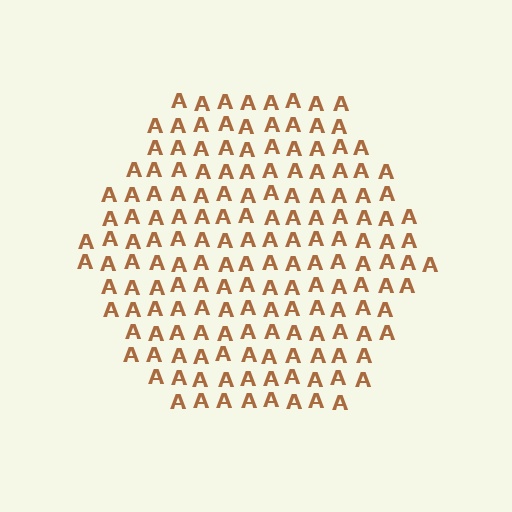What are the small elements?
The small elements are letter A's.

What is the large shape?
The large shape is a hexagon.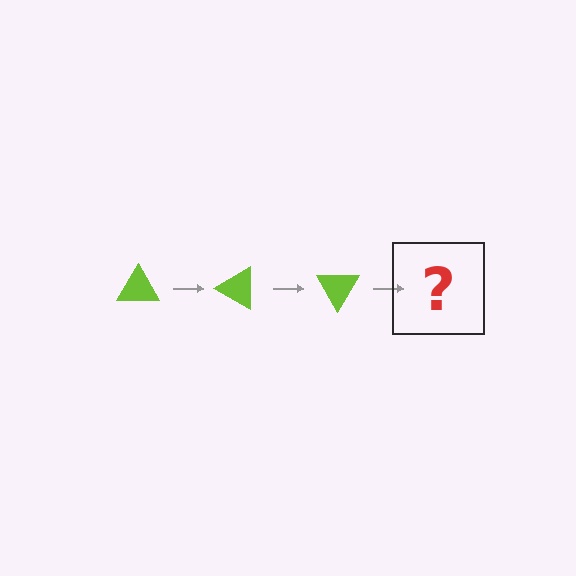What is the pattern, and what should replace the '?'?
The pattern is that the triangle rotates 30 degrees each step. The '?' should be a lime triangle rotated 90 degrees.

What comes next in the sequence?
The next element should be a lime triangle rotated 90 degrees.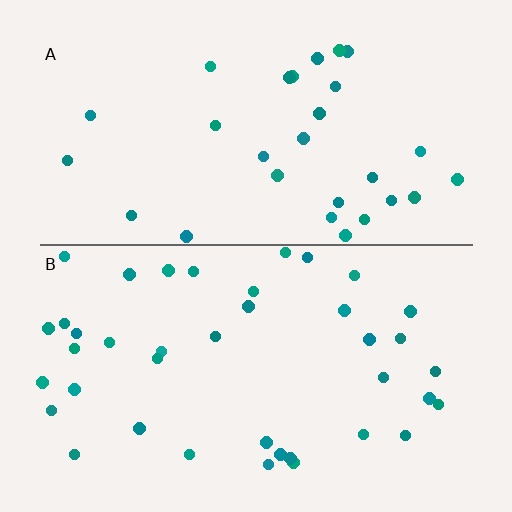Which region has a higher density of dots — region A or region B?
B (the bottom).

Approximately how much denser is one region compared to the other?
Approximately 1.4× — region B over region A.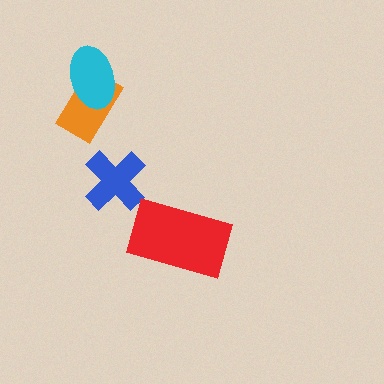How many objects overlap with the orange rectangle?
1 object overlaps with the orange rectangle.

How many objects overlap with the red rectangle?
0 objects overlap with the red rectangle.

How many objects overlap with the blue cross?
0 objects overlap with the blue cross.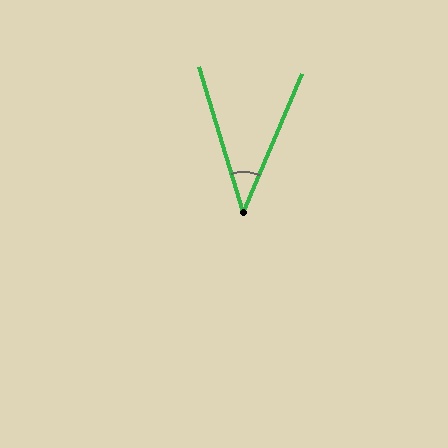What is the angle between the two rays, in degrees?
Approximately 40 degrees.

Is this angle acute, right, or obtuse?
It is acute.